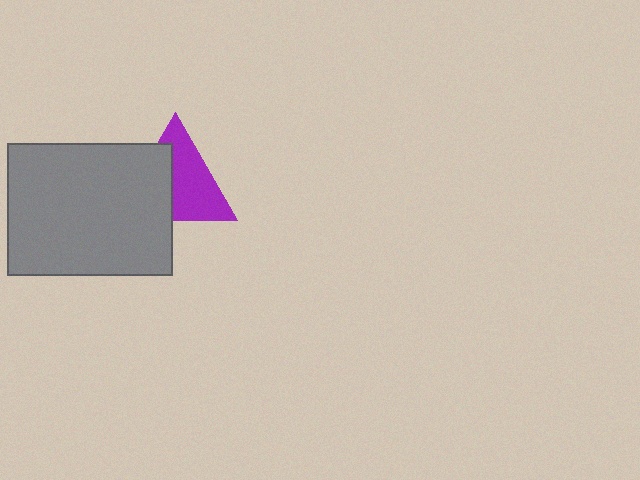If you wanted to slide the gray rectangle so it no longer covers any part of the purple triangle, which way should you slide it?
Slide it left — that is the most direct way to separate the two shapes.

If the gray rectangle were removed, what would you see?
You would see the complete purple triangle.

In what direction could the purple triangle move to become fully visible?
The purple triangle could move right. That would shift it out from behind the gray rectangle entirely.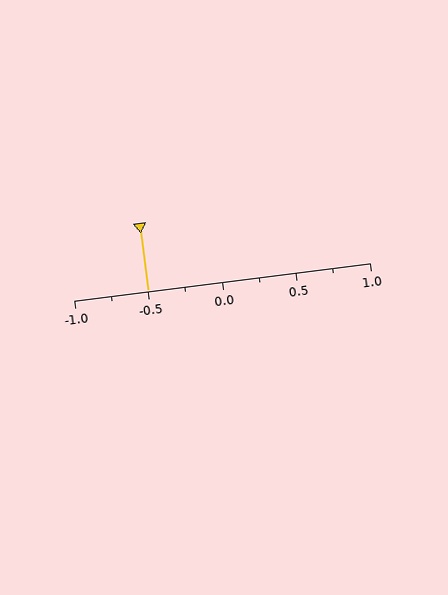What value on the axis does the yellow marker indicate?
The marker indicates approximately -0.5.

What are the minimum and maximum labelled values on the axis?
The axis runs from -1.0 to 1.0.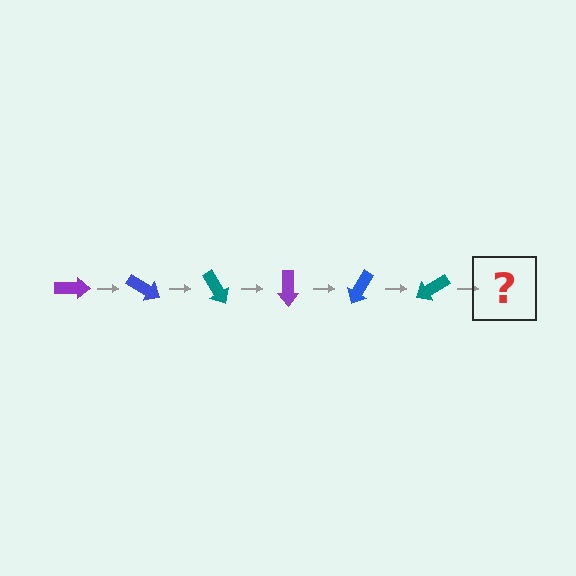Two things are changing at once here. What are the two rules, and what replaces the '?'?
The two rules are that it rotates 30 degrees each step and the color cycles through purple, blue, and teal. The '?' should be a purple arrow, rotated 180 degrees from the start.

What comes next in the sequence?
The next element should be a purple arrow, rotated 180 degrees from the start.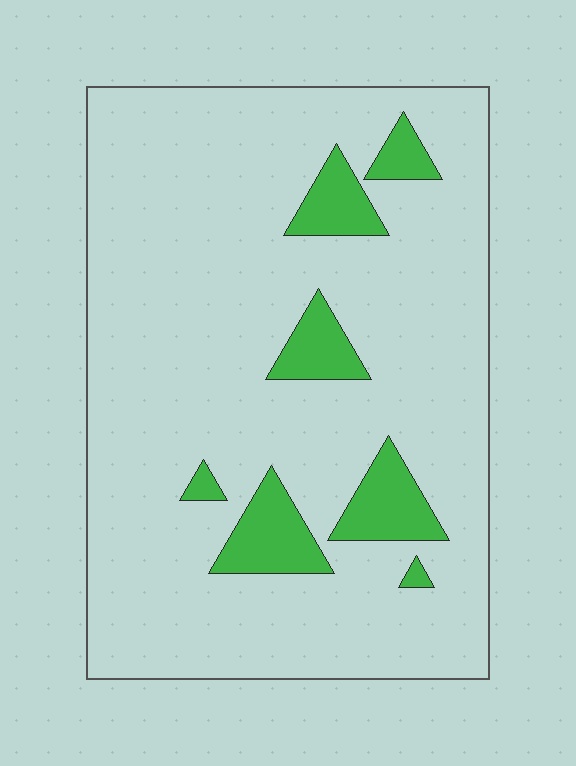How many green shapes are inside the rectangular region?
7.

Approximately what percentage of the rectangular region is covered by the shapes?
Approximately 10%.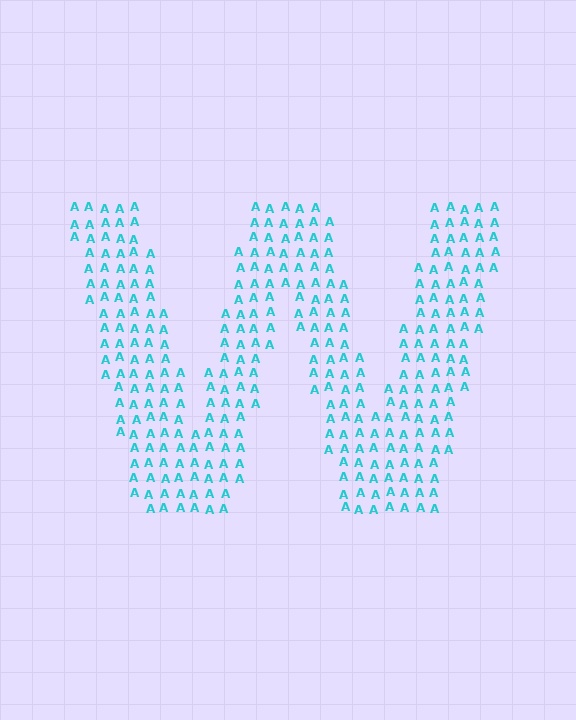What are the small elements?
The small elements are letter A's.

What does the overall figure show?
The overall figure shows the letter W.